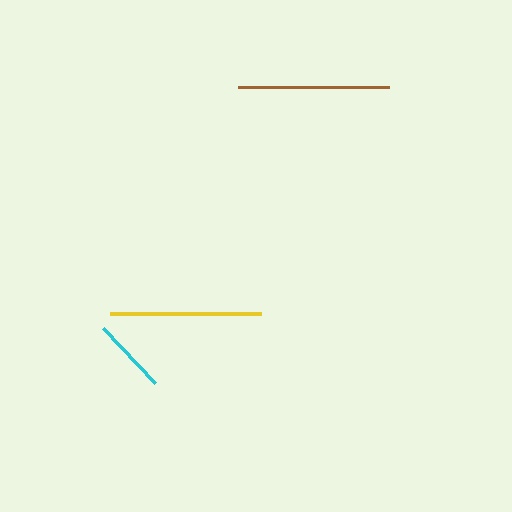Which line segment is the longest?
The yellow line is the longest at approximately 151 pixels.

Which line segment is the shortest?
The cyan line is the shortest at approximately 76 pixels.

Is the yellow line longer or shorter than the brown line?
The yellow line is longer than the brown line.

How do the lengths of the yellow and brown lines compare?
The yellow and brown lines are approximately the same length.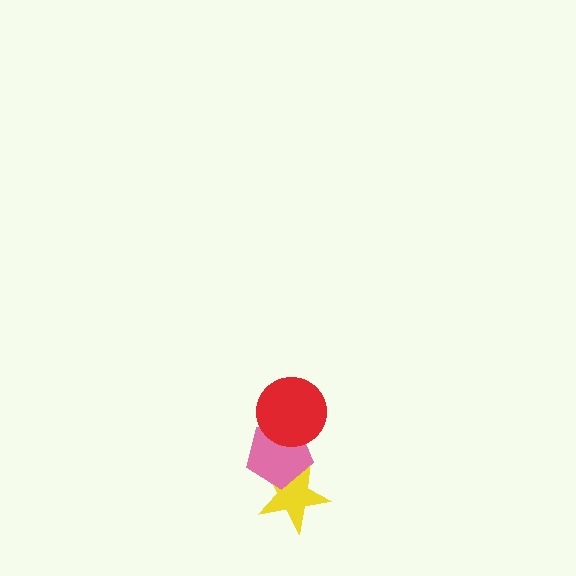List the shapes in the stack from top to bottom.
From top to bottom: the red circle, the pink pentagon, the yellow star.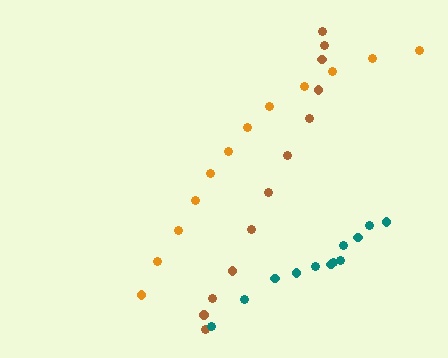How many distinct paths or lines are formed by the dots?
There are 3 distinct paths.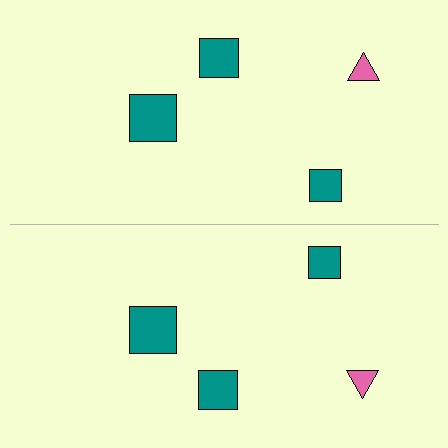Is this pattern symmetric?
Yes, this pattern has bilateral (reflection) symmetry.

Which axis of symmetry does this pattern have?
The pattern has a horizontal axis of symmetry running through the center of the image.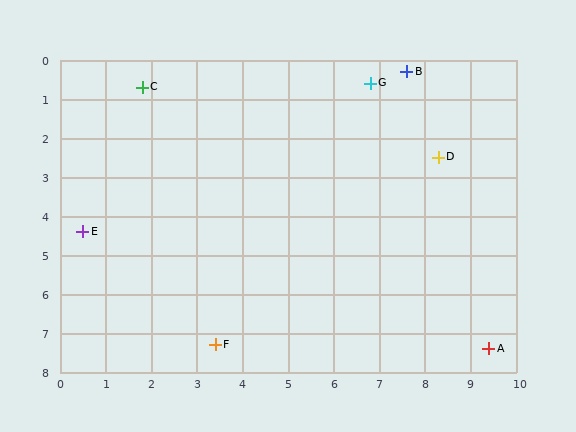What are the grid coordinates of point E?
Point E is at approximately (0.5, 4.4).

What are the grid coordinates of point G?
Point G is at approximately (6.8, 0.6).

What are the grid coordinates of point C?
Point C is at approximately (1.8, 0.7).